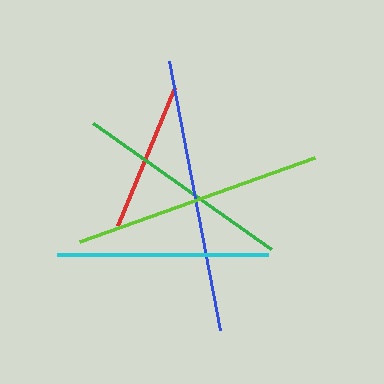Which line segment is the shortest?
The red line is the shortest at approximately 149 pixels.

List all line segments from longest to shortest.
From longest to shortest: blue, lime, green, cyan, red.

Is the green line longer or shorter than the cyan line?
The green line is longer than the cyan line.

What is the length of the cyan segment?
The cyan segment is approximately 211 pixels long.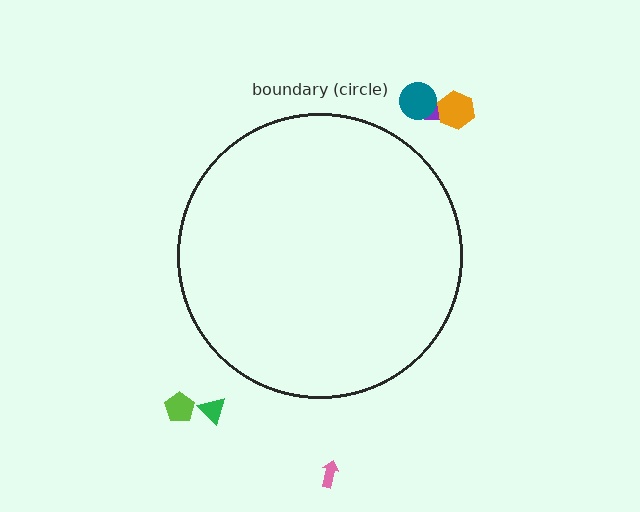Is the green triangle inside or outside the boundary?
Outside.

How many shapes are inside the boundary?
0 inside, 6 outside.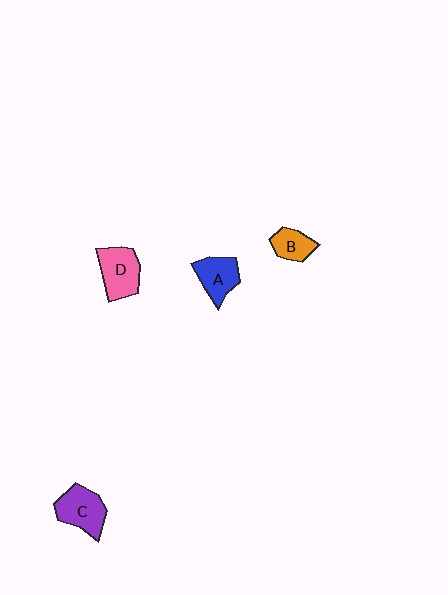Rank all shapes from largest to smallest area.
From largest to smallest: D (pink), C (purple), A (blue), B (orange).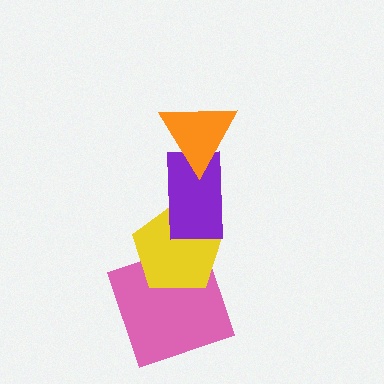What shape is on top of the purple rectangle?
The orange triangle is on top of the purple rectangle.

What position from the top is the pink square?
The pink square is 4th from the top.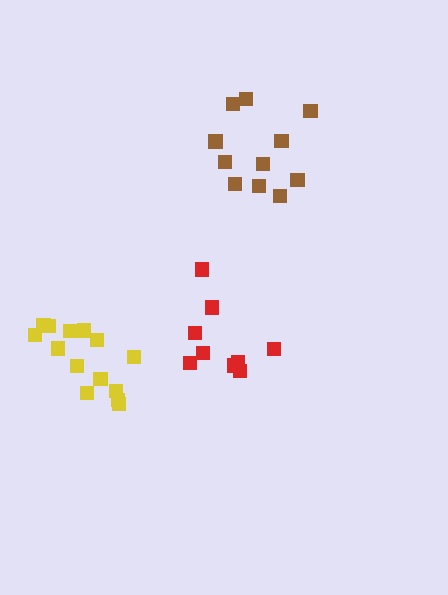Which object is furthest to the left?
The yellow cluster is leftmost.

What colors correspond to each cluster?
The clusters are colored: yellow, brown, red.